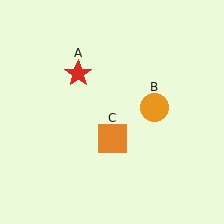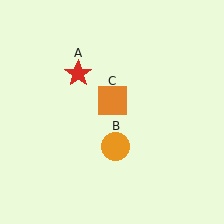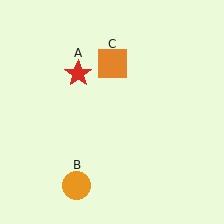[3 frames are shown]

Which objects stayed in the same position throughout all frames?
Red star (object A) remained stationary.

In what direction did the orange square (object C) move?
The orange square (object C) moved up.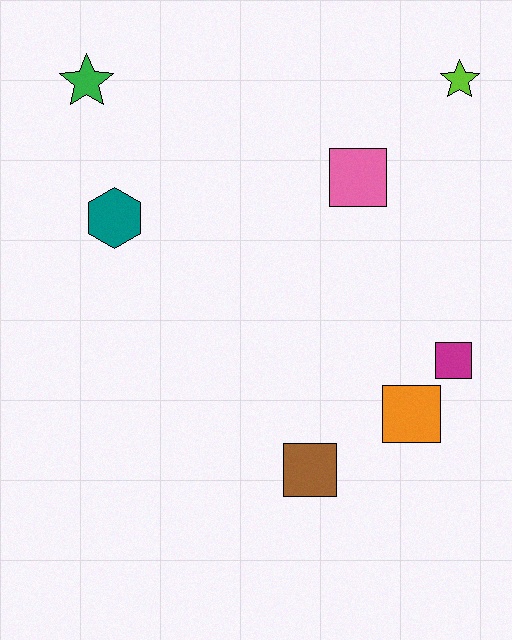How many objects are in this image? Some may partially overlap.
There are 7 objects.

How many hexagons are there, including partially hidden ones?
There is 1 hexagon.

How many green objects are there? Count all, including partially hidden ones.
There is 1 green object.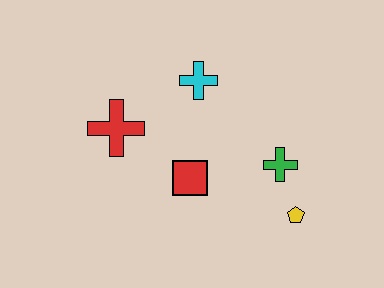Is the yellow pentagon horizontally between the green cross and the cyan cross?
No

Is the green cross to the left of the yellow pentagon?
Yes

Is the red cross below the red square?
No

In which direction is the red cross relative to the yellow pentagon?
The red cross is to the left of the yellow pentagon.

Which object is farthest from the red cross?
The yellow pentagon is farthest from the red cross.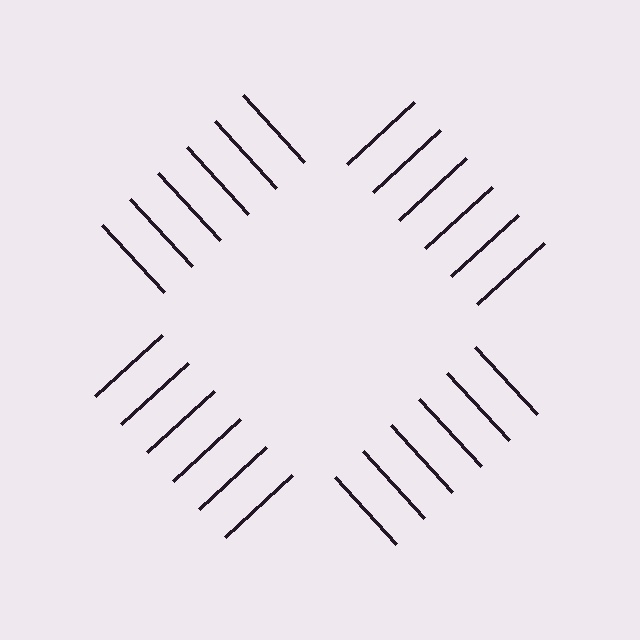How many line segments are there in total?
24 — 6 along each of the 4 edges.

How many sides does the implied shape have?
4 sides — the line-ends trace a square.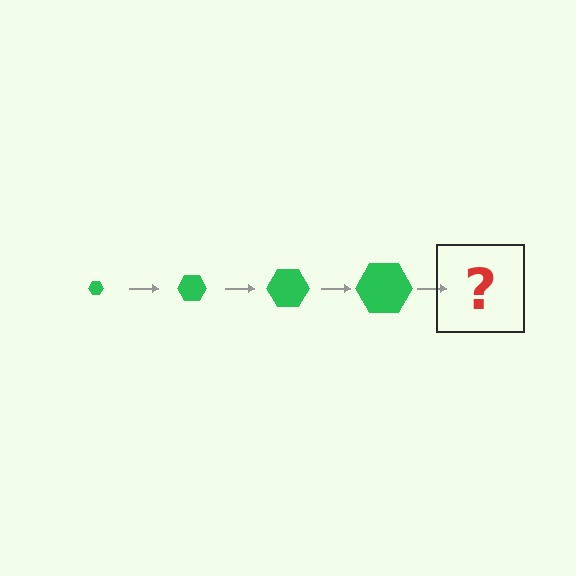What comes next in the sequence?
The next element should be a green hexagon, larger than the previous one.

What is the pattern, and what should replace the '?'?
The pattern is that the hexagon gets progressively larger each step. The '?' should be a green hexagon, larger than the previous one.